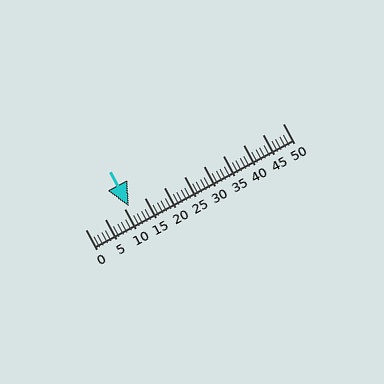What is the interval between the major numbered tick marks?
The major tick marks are spaced 5 units apart.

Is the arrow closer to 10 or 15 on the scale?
The arrow is closer to 10.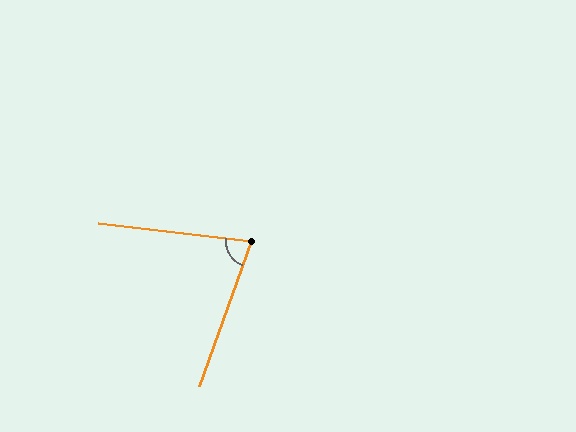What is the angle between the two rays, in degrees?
Approximately 77 degrees.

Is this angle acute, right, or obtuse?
It is acute.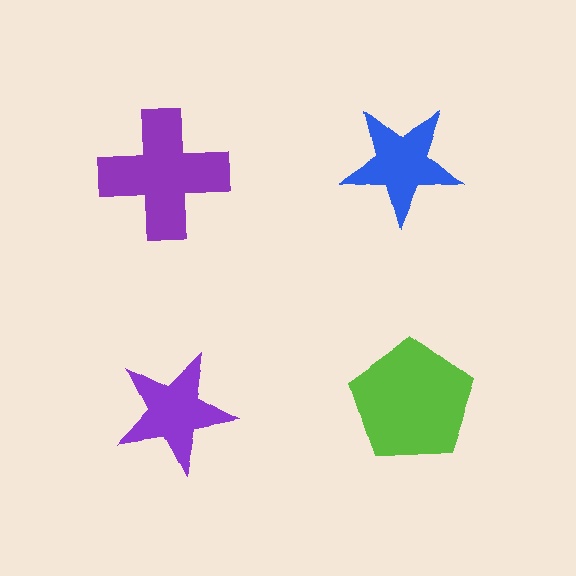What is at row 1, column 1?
A purple cross.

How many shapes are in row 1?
2 shapes.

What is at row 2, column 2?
A lime pentagon.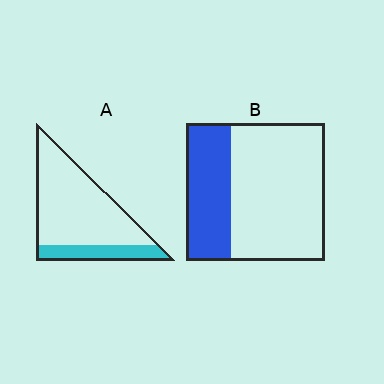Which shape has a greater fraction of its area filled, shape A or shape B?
Shape B.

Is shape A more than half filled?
No.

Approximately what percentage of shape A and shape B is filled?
A is approximately 20% and B is approximately 30%.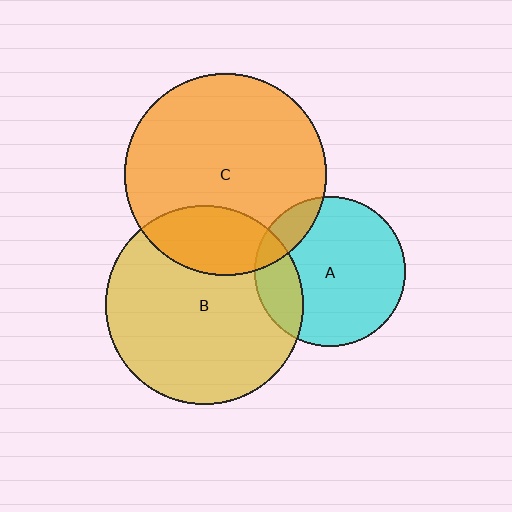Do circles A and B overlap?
Yes.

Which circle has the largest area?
Circle C (orange).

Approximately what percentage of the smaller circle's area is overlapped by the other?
Approximately 20%.